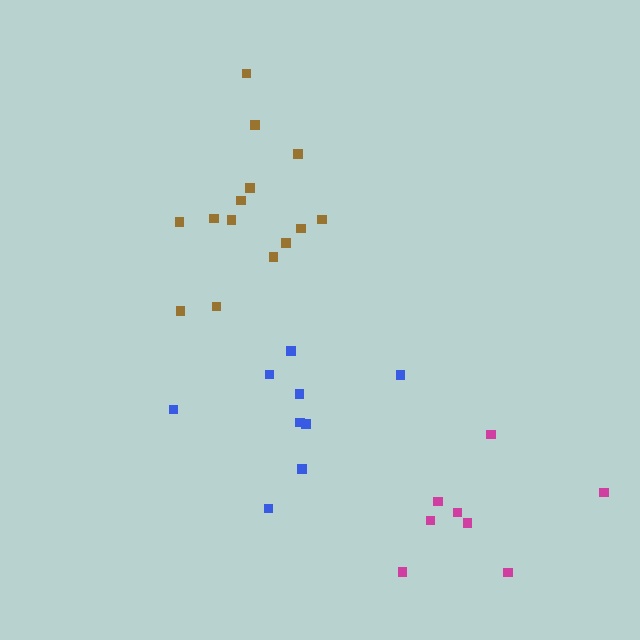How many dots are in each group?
Group 1: 9 dots, Group 2: 14 dots, Group 3: 8 dots (31 total).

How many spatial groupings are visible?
There are 3 spatial groupings.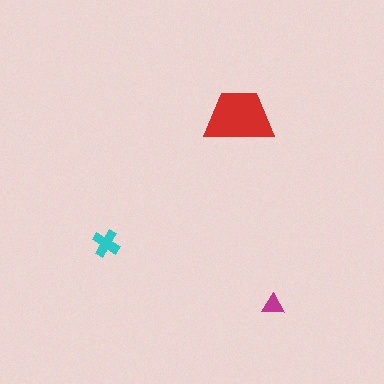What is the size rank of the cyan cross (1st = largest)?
2nd.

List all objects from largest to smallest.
The red trapezoid, the cyan cross, the magenta triangle.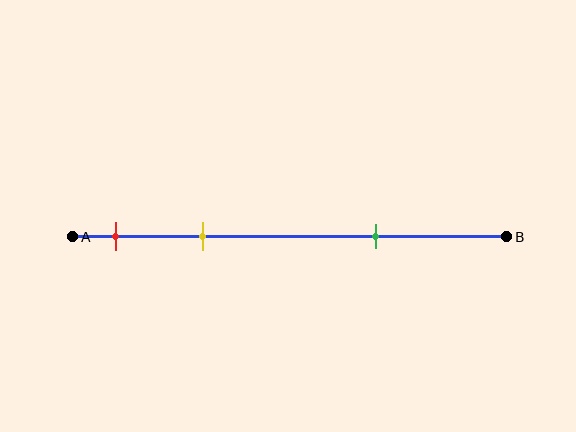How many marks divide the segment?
There are 3 marks dividing the segment.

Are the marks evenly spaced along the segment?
No, the marks are not evenly spaced.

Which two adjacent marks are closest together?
The red and yellow marks are the closest adjacent pair.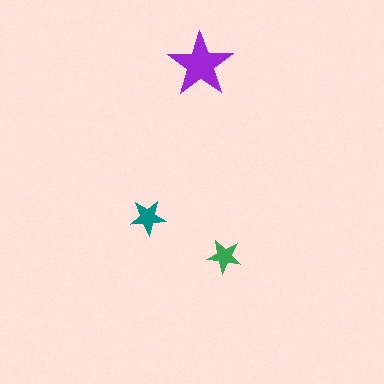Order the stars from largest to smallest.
the purple one, the teal one, the green one.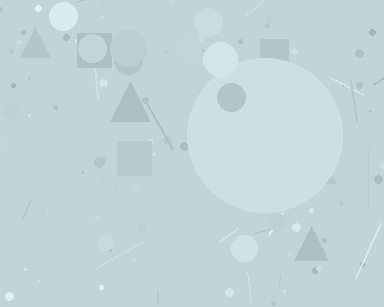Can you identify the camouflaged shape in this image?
The camouflaged shape is a circle.